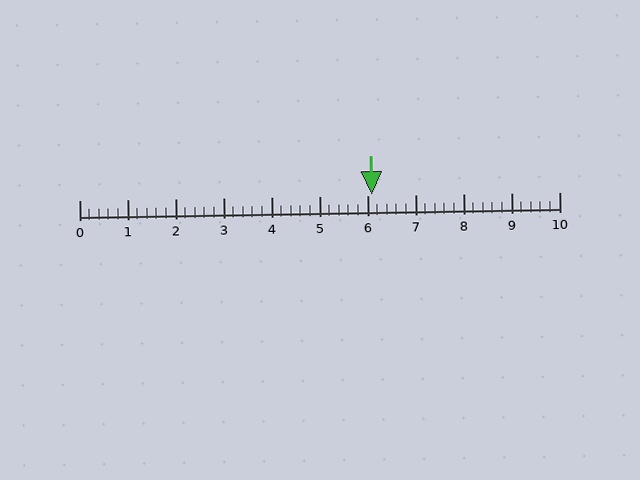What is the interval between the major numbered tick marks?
The major tick marks are spaced 1 units apart.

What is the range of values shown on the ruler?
The ruler shows values from 0 to 10.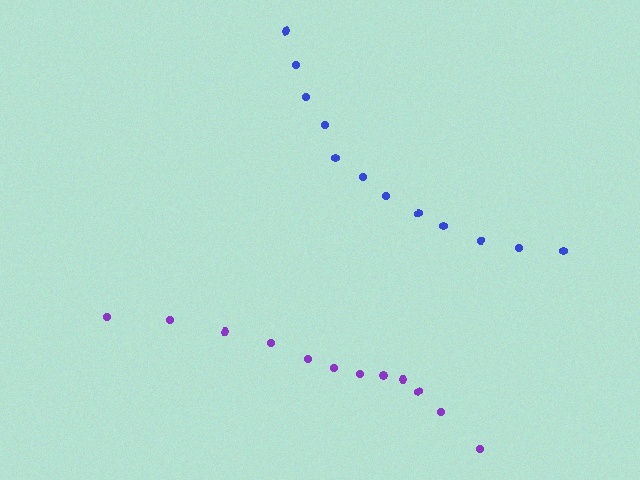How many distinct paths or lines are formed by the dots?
There are 2 distinct paths.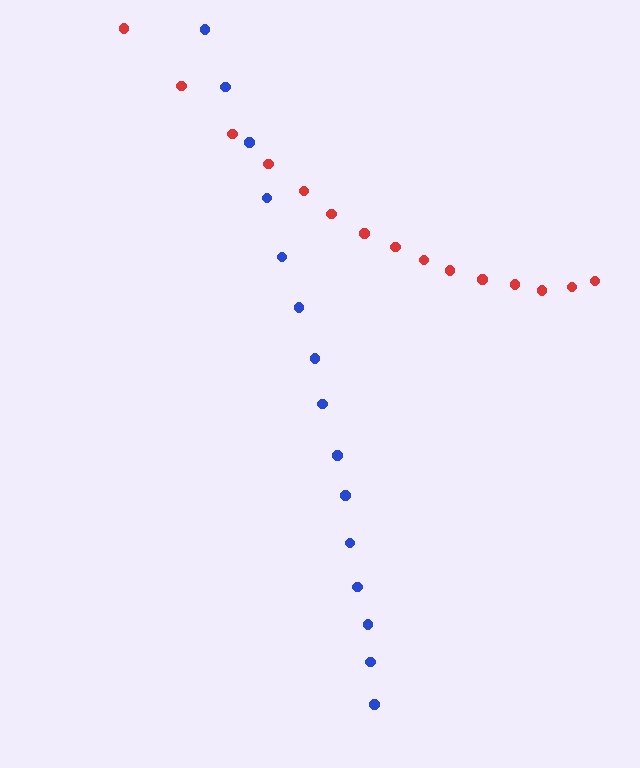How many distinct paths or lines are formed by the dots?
There are 2 distinct paths.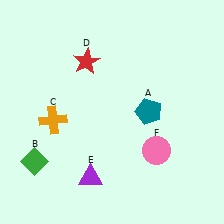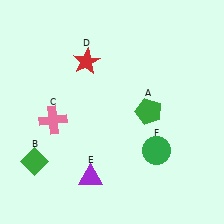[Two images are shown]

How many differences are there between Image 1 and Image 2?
There are 3 differences between the two images.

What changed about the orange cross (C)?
In Image 1, C is orange. In Image 2, it changed to pink.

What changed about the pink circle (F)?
In Image 1, F is pink. In Image 2, it changed to green.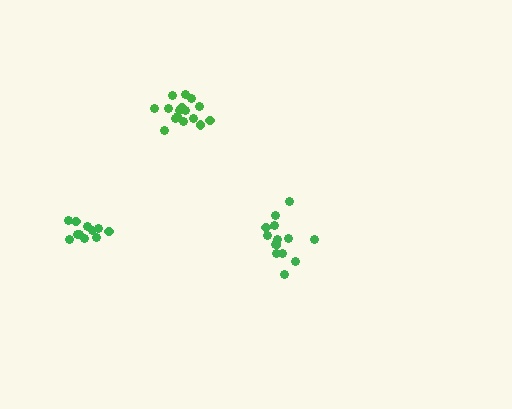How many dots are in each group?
Group 1: 14 dots, Group 2: 11 dots, Group 3: 16 dots (41 total).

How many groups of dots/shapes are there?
There are 3 groups.